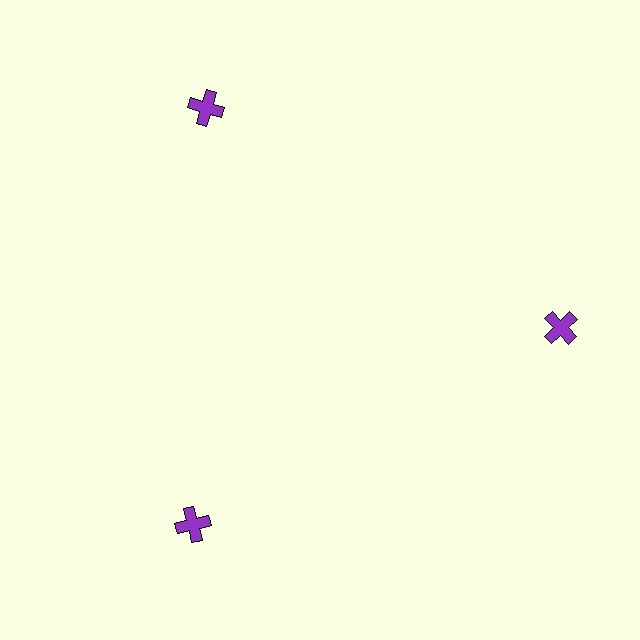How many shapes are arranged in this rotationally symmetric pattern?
There are 3 shapes, arranged in 3 groups of 1.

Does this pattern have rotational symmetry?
Yes, this pattern has 3-fold rotational symmetry. It looks the same after rotating 120 degrees around the center.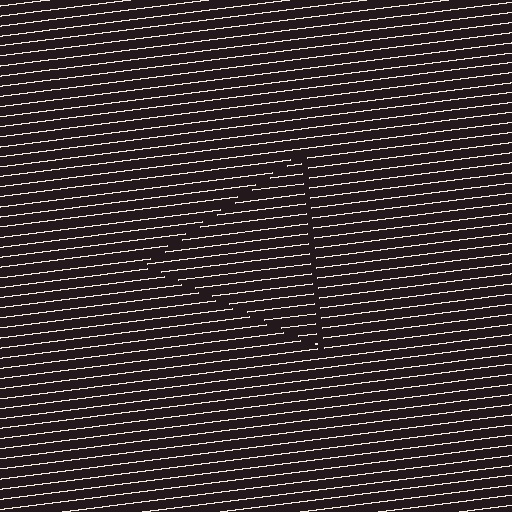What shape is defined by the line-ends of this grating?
An illusory triangle. The interior of the shape contains the same grating, shifted by half a period — the contour is defined by the phase discontinuity where line-ends from the inner and outer gratings abut.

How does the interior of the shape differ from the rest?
The interior of the shape contains the same grating, shifted by half a period — the contour is defined by the phase discontinuity where line-ends from the inner and outer gratings abut.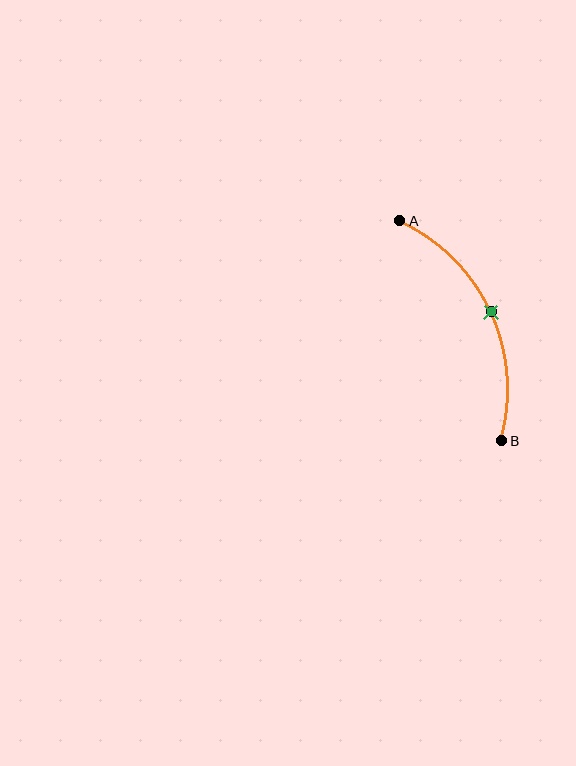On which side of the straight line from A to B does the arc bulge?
The arc bulges to the right of the straight line connecting A and B.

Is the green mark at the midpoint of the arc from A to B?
Yes. The green mark lies on the arc at equal arc-length from both A and B — it is the arc midpoint.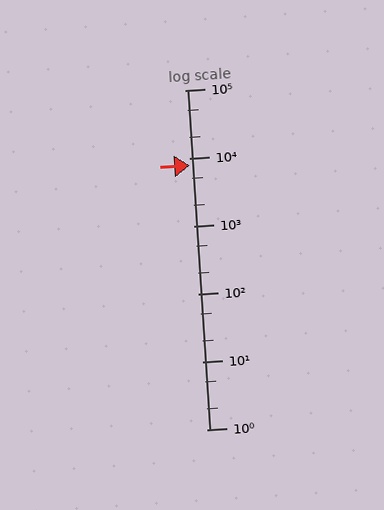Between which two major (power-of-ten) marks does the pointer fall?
The pointer is between 1000 and 10000.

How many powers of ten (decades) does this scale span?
The scale spans 5 decades, from 1 to 100000.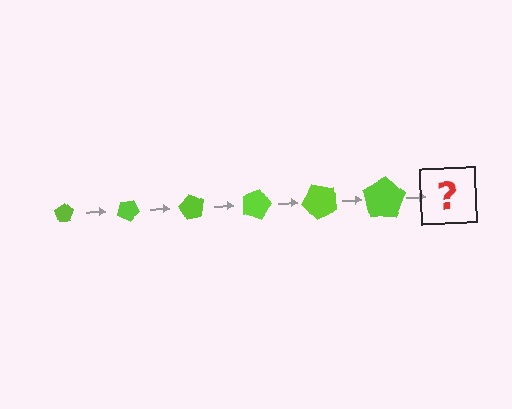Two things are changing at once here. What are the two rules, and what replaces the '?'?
The two rules are that the pentagon grows larger each step and it rotates 30 degrees each step. The '?' should be a pentagon, larger than the previous one and rotated 180 degrees from the start.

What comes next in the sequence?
The next element should be a pentagon, larger than the previous one and rotated 180 degrees from the start.